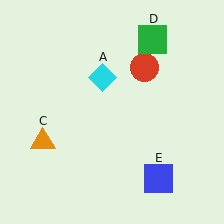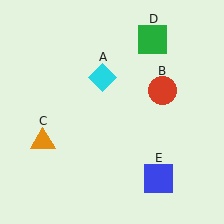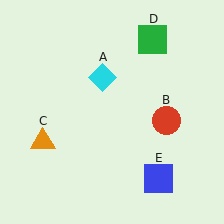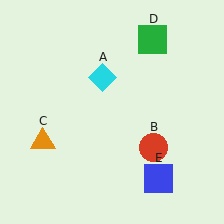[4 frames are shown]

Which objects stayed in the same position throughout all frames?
Cyan diamond (object A) and orange triangle (object C) and green square (object D) and blue square (object E) remained stationary.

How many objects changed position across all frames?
1 object changed position: red circle (object B).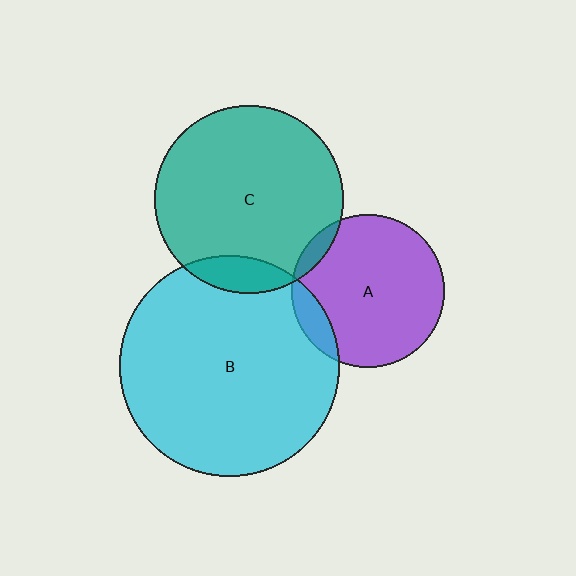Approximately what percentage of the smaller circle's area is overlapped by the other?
Approximately 5%.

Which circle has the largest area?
Circle B (cyan).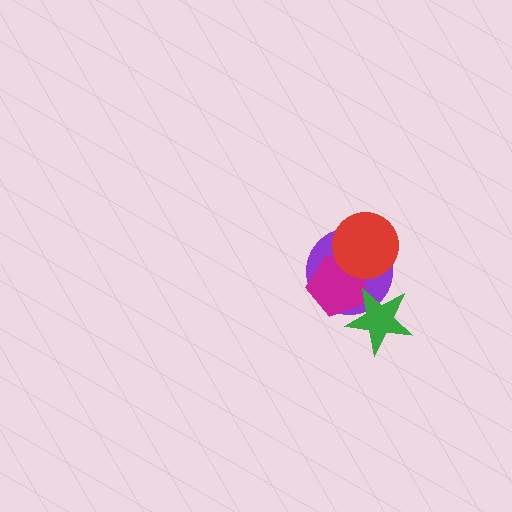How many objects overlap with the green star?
2 objects overlap with the green star.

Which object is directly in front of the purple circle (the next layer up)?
The magenta pentagon is directly in front of the purple circle.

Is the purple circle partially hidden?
Yes, it is partially covered by another shape.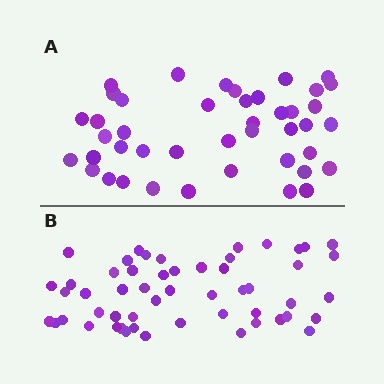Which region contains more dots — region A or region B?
Region B (the bottom region) has more dots.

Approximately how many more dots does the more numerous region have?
Region B has roughly 10 or so more dots than region A.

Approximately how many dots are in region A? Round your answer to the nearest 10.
About 40 dots. (The exact count is 43, which rounds to 40.)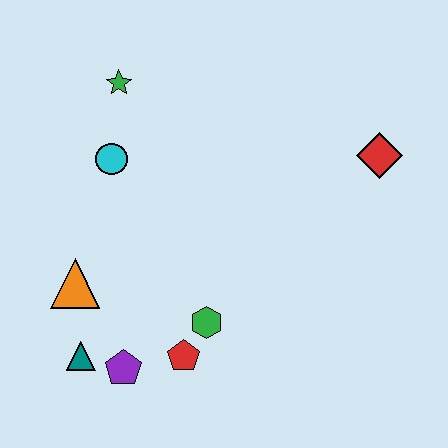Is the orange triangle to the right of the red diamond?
No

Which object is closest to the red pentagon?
The green hexagon is closest to the red pentagon.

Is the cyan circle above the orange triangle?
Yes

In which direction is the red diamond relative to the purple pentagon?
The red diamond is to the right of the purple pentagon.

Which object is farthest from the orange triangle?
The red diamond is farthest from the orange triangle.